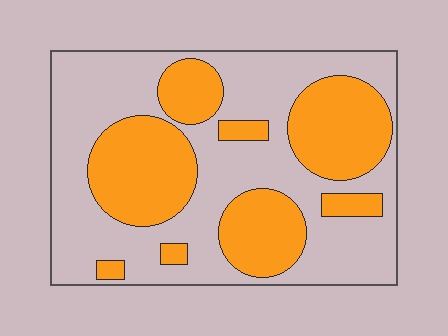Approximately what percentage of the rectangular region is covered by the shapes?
Approximately 40%.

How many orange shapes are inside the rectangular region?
8.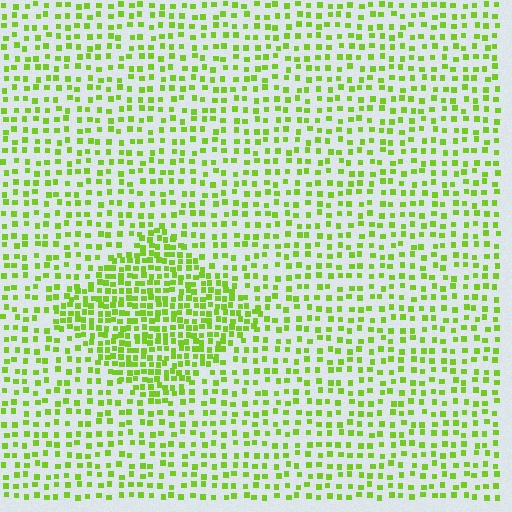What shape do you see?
I see a diamond.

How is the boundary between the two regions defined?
The boundary is defined by a change in element density (approximately 2.0x ratio). All elements are the same color, size, and shape.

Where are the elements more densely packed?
The elements are more densely packed inside the diamond boundary.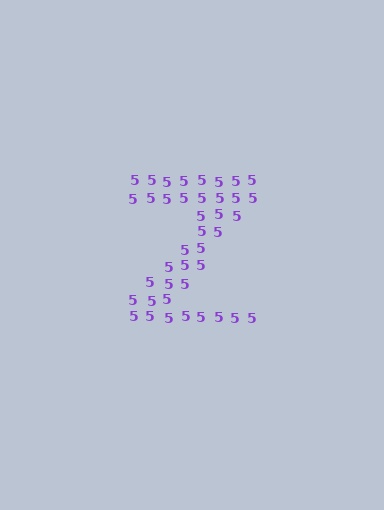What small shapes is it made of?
It is made of small digit 5's.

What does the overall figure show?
The overall figure shows the letter Z.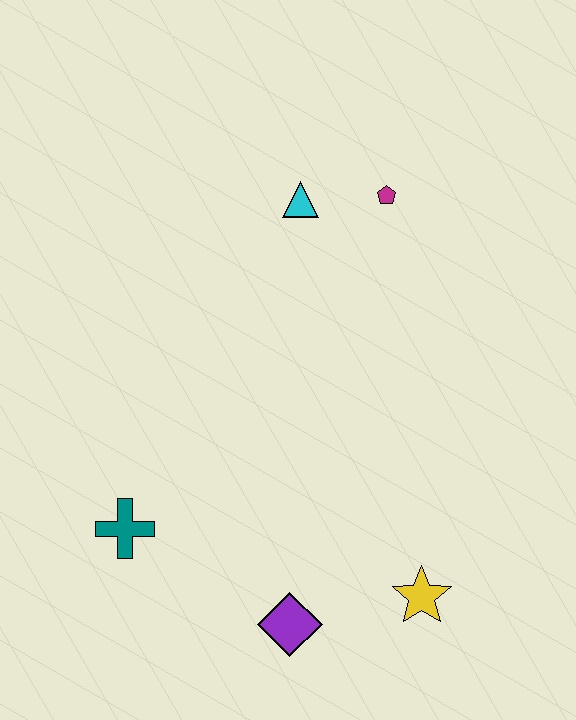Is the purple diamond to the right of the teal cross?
Yes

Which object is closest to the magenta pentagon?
The cyan triangle is closest to the magenta pentagon.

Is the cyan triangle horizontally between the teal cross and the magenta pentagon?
Yes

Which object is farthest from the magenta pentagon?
The purple diamond is farthest from the magenta pentagon.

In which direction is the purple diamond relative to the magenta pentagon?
The purple diamond is below the magenta pentagon.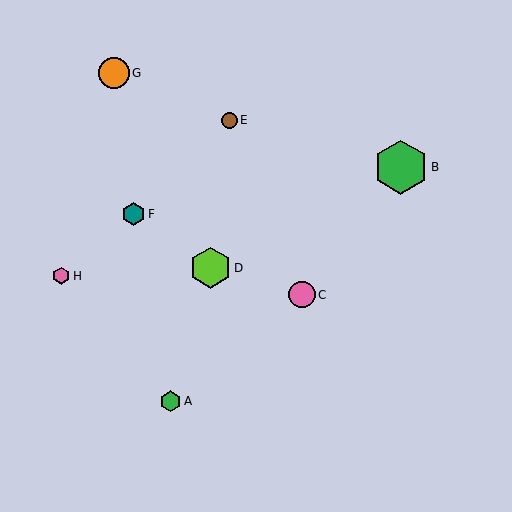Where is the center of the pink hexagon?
The center of the pink hexagon is at (61, 276).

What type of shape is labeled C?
Shape C is a pink circle.